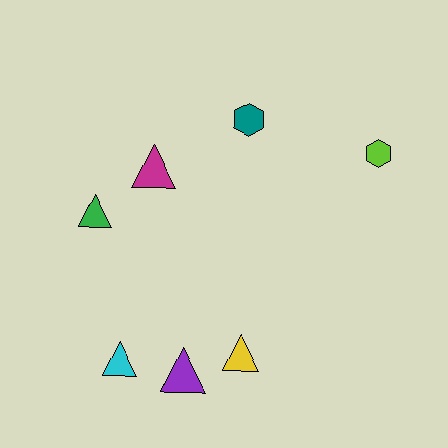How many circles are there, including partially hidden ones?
There are no circles.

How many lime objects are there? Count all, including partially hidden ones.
There is 1 lime object.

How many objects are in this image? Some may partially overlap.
There are 7 objects.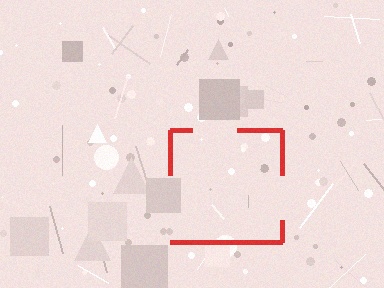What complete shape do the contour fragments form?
The contour fragments form a square.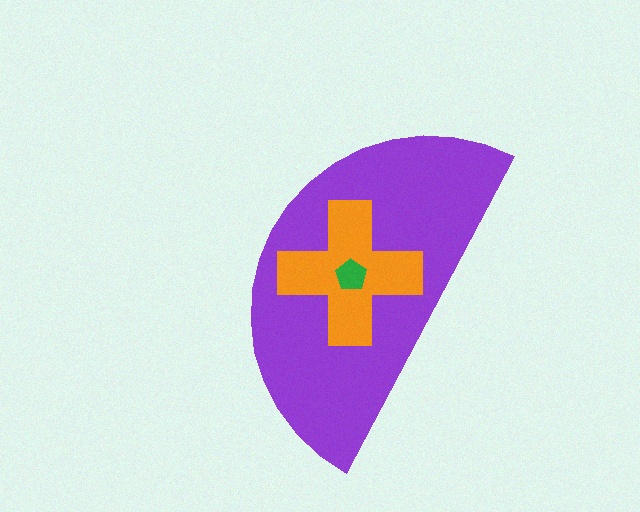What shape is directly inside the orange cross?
The green pentagon.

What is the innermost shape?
The green pentagon.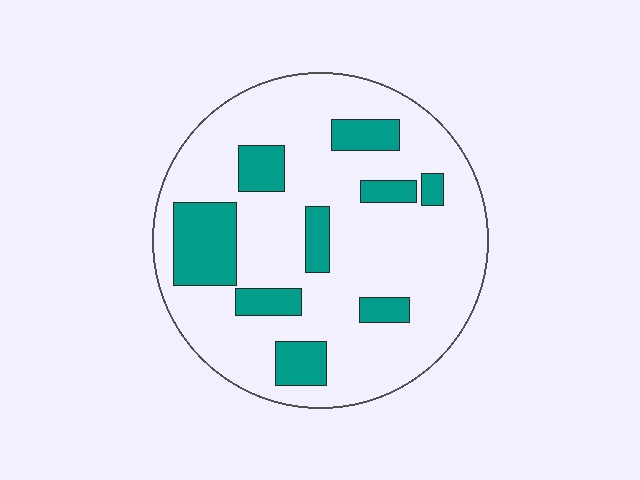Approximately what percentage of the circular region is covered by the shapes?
Approximately 20%.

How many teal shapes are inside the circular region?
9.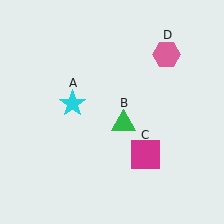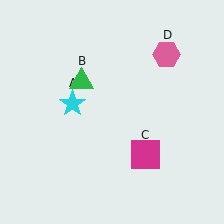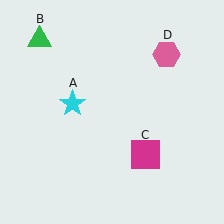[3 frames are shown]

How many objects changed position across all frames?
1 object changed position: green triangle (object B).